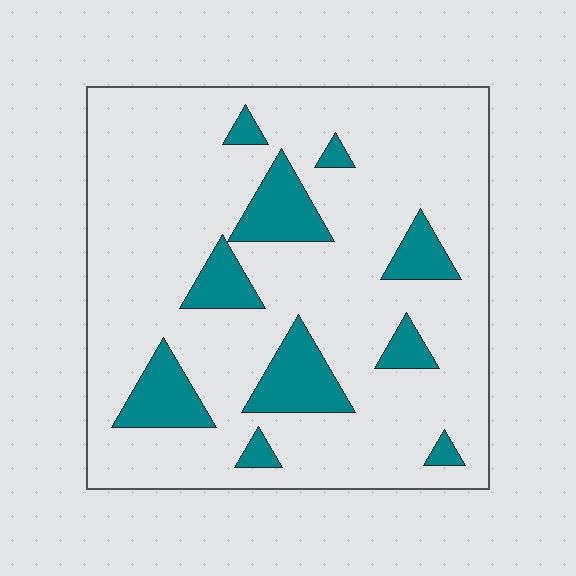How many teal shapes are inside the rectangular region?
10.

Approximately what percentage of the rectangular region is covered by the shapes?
Approximately 15%.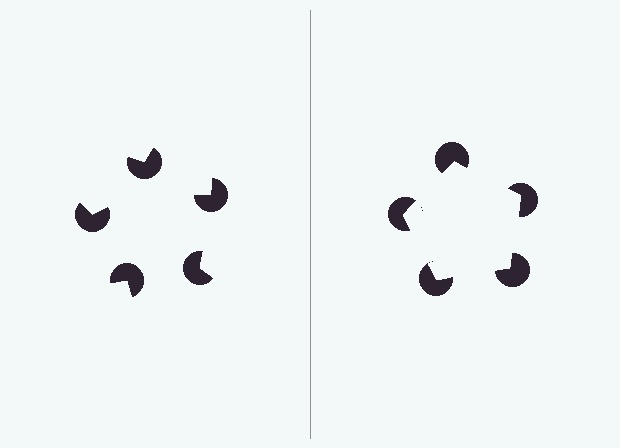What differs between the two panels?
The pac-man discs are positioned identically on both sides; only the wedge orientations differ. On the right they align to a pentagon; on the left they are misaligned.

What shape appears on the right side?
An illusory pentagon.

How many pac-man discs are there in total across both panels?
10 — 5 on each side.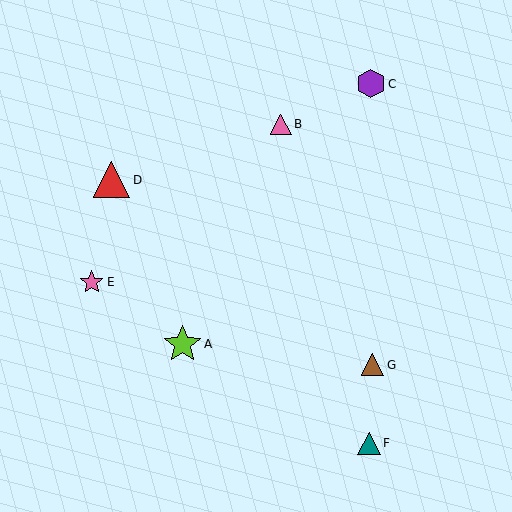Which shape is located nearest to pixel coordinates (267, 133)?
The pink triangle (labeled B) at (281, 124) is nearest to that location.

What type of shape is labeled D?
Shape D is a red triangle.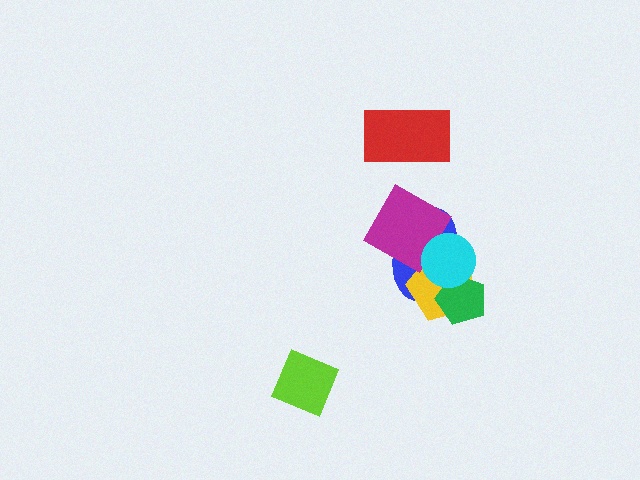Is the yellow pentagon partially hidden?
Yes, it is partially covered by another shape.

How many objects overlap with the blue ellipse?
4 objects overlap with the blue ellipse.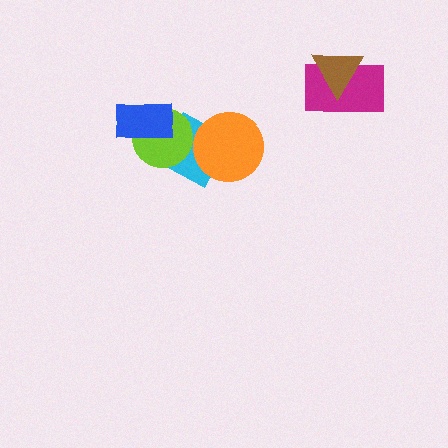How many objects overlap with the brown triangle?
1 object overlaps with the brown triangle.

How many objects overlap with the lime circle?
2 objects overlap with the lime circle.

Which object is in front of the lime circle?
The blue rectangle is in front of the lime circle.